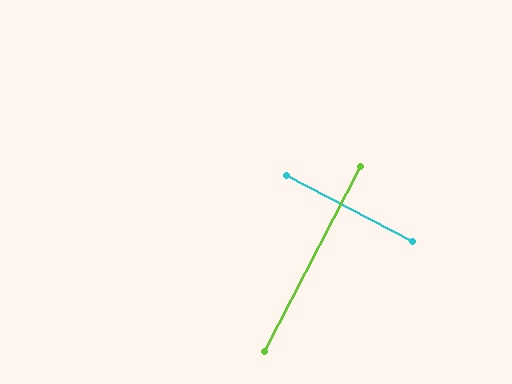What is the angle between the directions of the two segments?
Approximately 90 degrees.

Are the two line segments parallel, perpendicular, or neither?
Perpendicular — they meet at approximately 90°.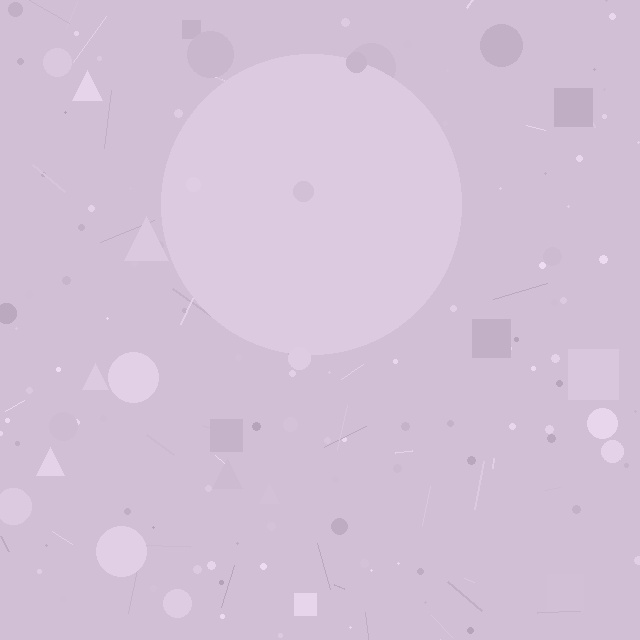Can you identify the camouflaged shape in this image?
The camouflaged shape is a circle.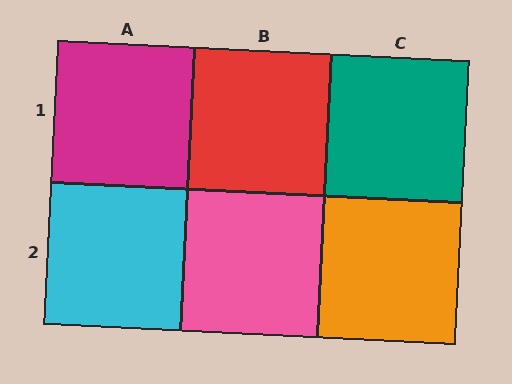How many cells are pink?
1 cell is pink.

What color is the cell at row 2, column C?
Orange.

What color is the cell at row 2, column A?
Cyan.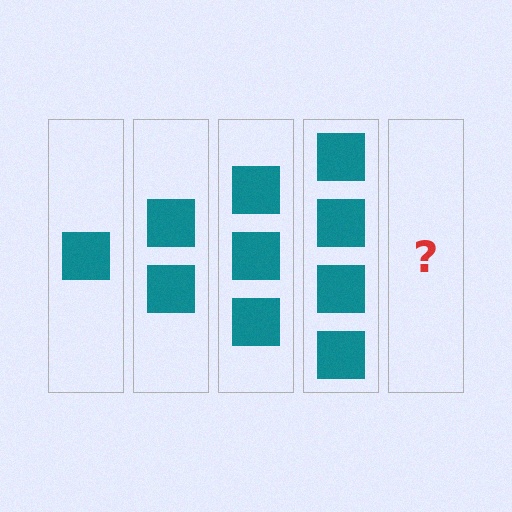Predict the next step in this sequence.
The next step is 5 squares.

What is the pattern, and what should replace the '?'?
The pattern is that each step adds one more square. The '?' should be 5 squares.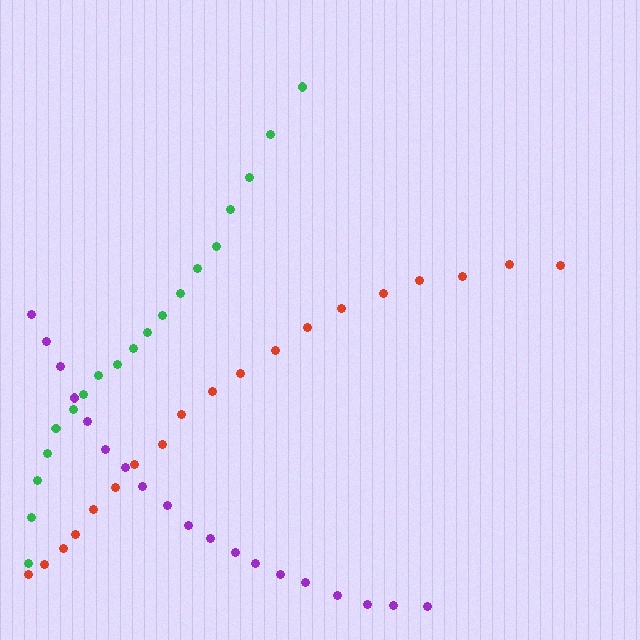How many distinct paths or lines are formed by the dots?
There are 3 distinct paths.